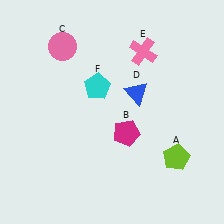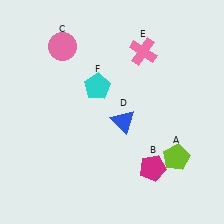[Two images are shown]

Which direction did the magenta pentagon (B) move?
The magenta pentagon (B) moved down.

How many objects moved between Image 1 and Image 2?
2 objects moved between the two images.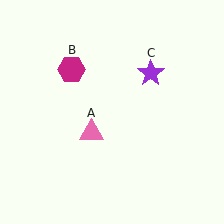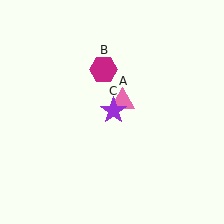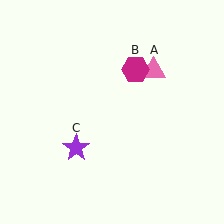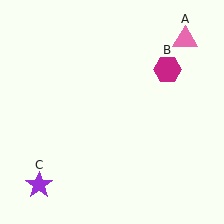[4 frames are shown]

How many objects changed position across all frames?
3 objects changed position: pink triangle (object A), magenta hexagon (object B), purple star (object C).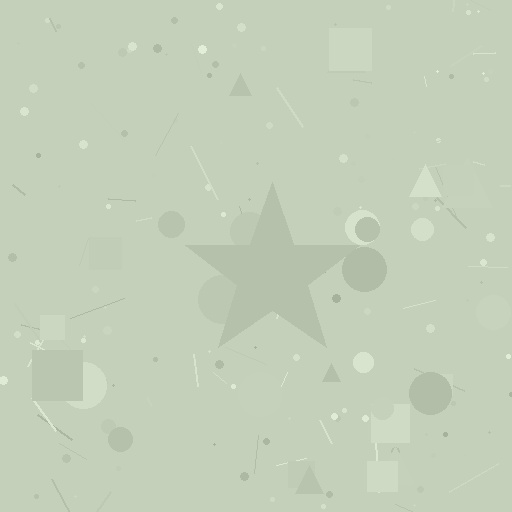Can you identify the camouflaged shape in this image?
The camouflaged shape is a star.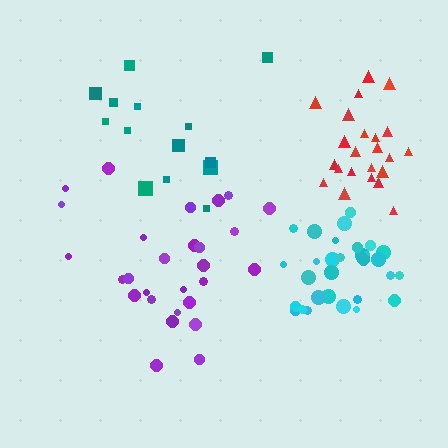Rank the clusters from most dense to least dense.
cyan, red, purple, teal.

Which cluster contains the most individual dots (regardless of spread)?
Cyan (31).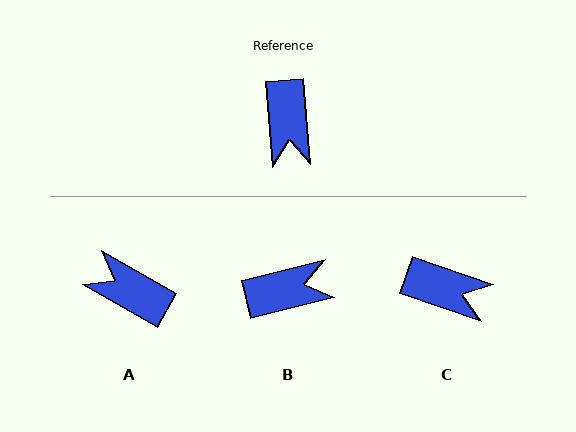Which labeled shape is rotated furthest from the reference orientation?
A, about 124 degrees away.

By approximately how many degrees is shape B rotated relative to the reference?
Approximately 99 degrees counter-clockwise.